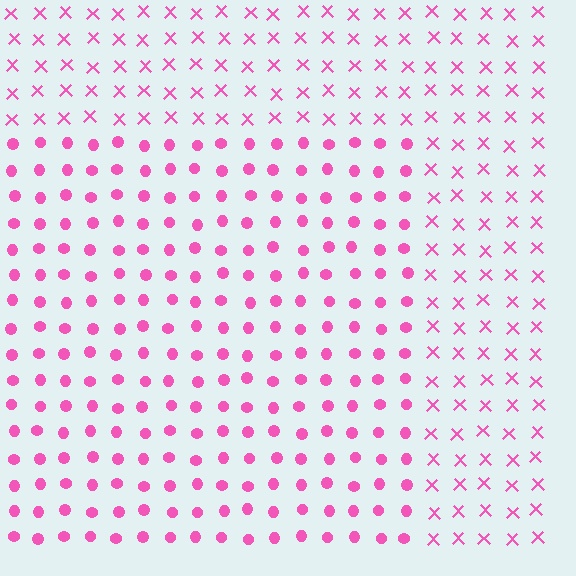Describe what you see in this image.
The image is filled with small pink elements arranged in a uniform grid. A rectangle-shaped region contains circles, while the surrounding area contains X marks. The boundary is defined purely by the change in element shape.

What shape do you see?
I see a rectangle.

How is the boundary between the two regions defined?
The boundary is defined by a change in element shape: circles inside vs. X marks outside. All elements share the same color and spacing.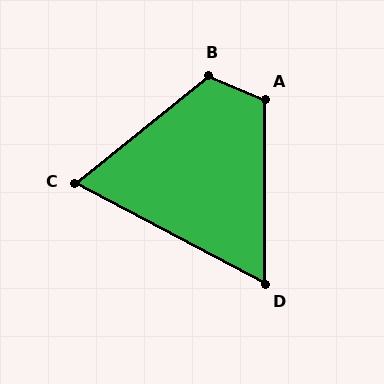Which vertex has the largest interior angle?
B, at approximately 118 degrees.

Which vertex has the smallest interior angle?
D, at approximately 62 degrees.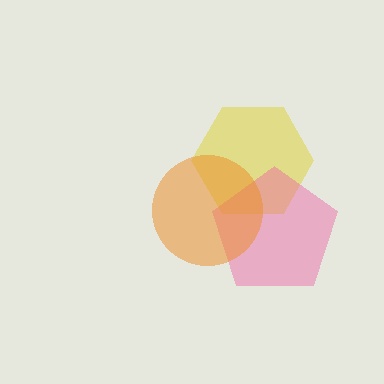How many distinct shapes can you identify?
There are 3 distinct shapes: a yellow hexagon, a pink pentagon, an orange circle.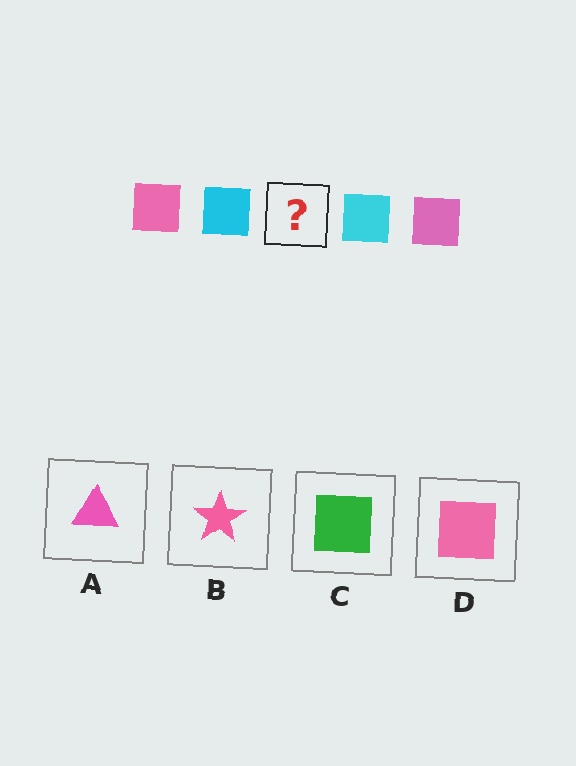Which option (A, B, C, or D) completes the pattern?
D.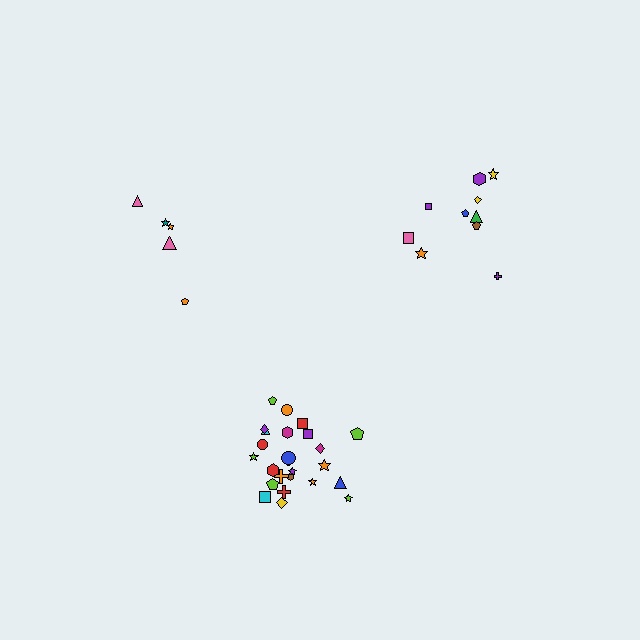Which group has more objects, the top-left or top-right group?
The top-right group.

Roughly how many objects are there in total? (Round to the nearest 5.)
Roughly 40 objects in total.